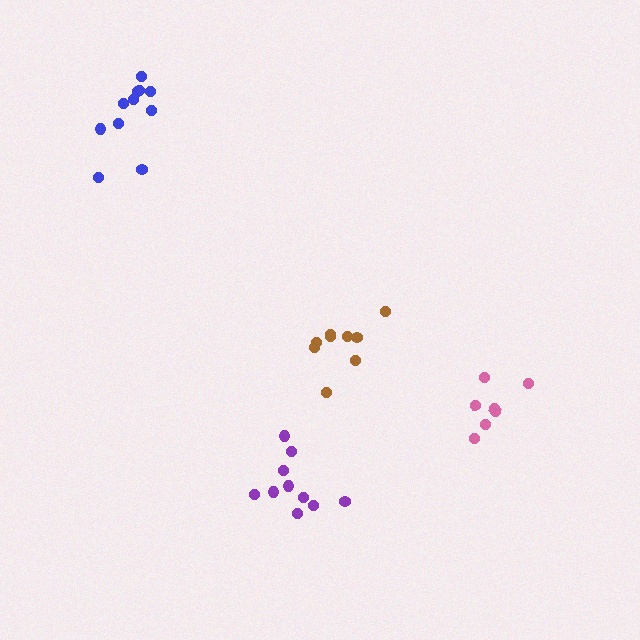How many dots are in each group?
Group 1: 7 dots, Group 2: 10 dots, Group 3: 9 dots, Group 4: 11 dots (37 total).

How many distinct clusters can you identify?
There are 4 distinct clusters.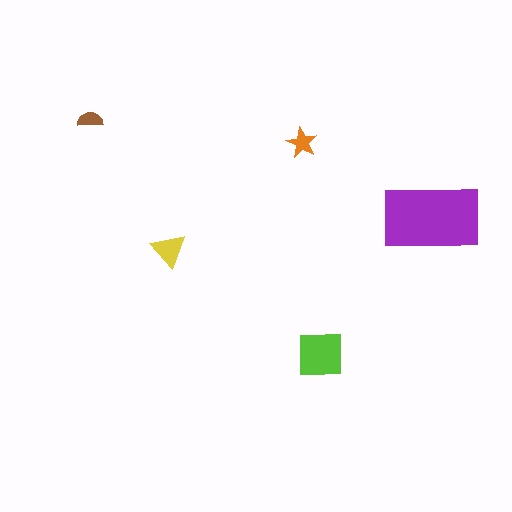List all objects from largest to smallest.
The purple rectangle, the lime square, the yellow triangle, the orange star, the brown semicircle.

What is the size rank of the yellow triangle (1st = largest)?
3rd.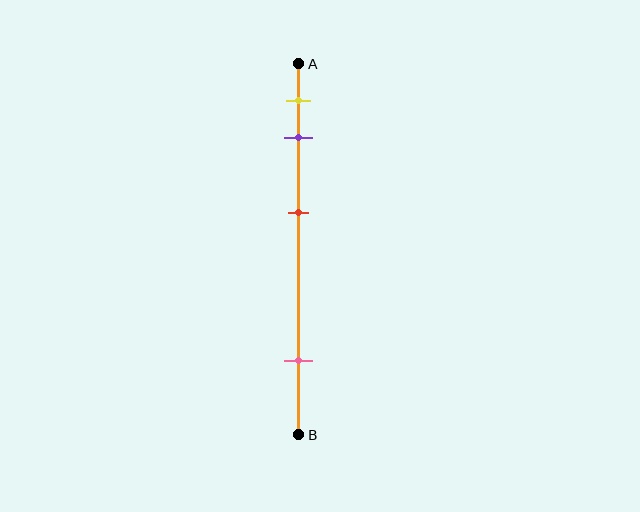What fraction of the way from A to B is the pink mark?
The pink mark is approximately 80% (0.8) of the way from A to B.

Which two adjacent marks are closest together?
The yellow and purple marks are the closest adjacent pair.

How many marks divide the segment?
There are 4 marks dividing the segment.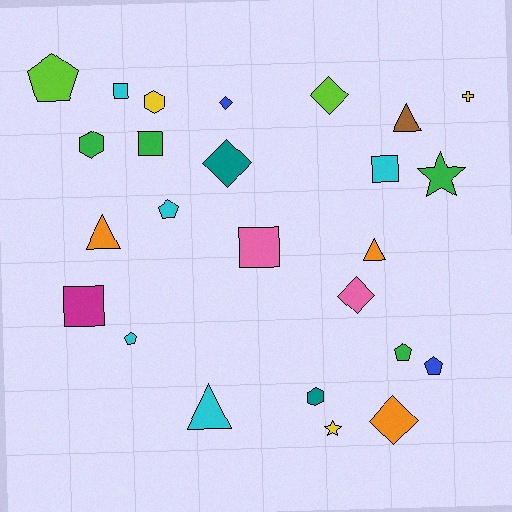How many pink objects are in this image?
There are 2 pink objects.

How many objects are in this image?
There are 25 objects.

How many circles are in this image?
There are no circles.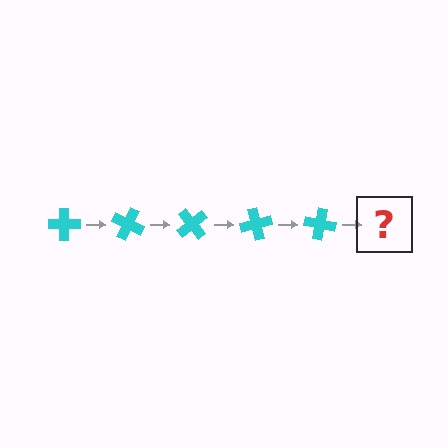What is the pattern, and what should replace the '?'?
The pattern is that the cross rotates 25 degrees each step. The '?' should be a cyan cross rotated 125 degrees.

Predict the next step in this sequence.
The next step is a cyan cross rotated 125 degrees.